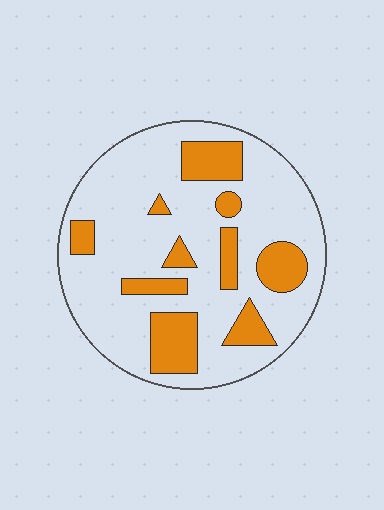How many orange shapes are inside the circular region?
10.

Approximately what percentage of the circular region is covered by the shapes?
Approximately 25%.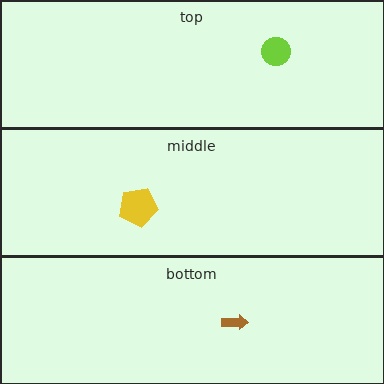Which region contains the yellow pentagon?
The middle region.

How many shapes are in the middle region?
1.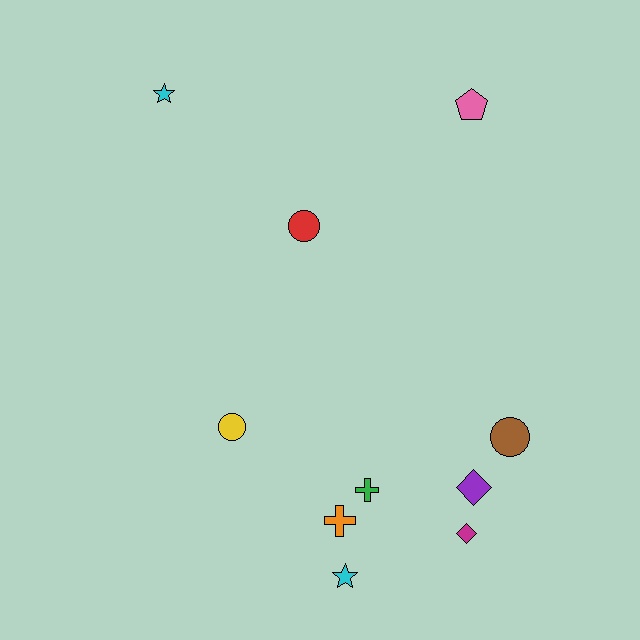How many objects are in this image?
There are 10 objects.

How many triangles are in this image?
There are no triangles.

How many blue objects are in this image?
There are no blue objects.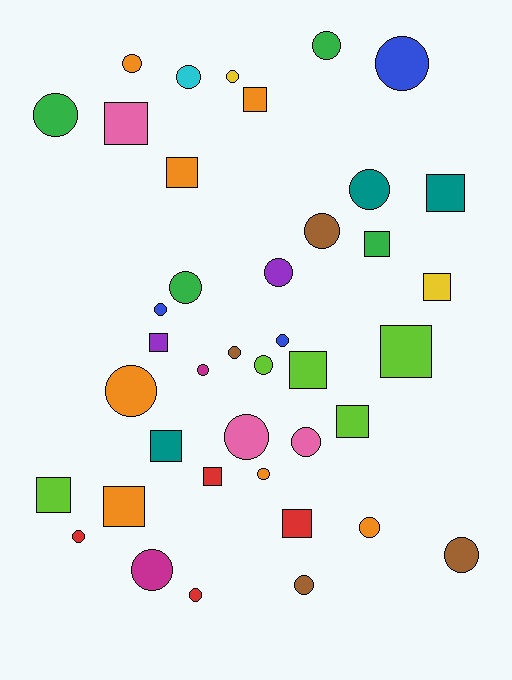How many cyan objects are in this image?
There is 1 cyan object.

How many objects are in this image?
There are 40 objects.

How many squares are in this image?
There are 15 squares.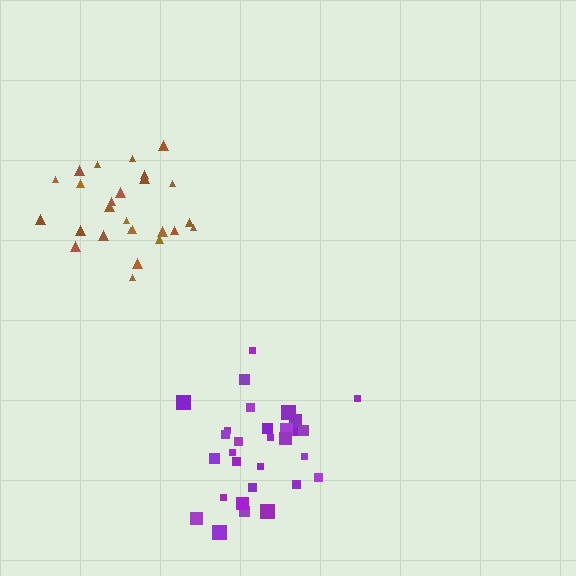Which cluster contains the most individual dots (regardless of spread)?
Purple (31).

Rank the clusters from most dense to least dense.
brown, purple.